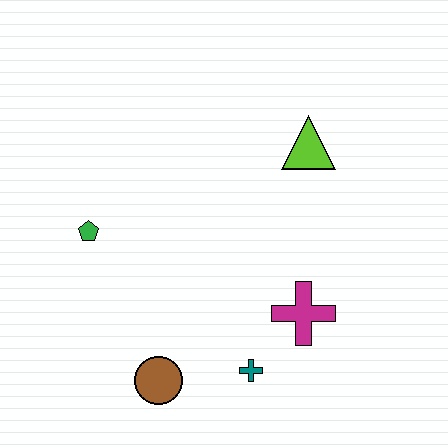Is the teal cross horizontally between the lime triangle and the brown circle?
Yes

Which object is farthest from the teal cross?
The lime triangle is farthest from the teal cross.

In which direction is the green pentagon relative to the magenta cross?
The green pentagon is to the left of the magenta cross.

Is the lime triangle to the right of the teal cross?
Yes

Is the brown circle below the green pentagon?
Yes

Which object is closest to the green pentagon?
The brown circle is closest to the green pentagon.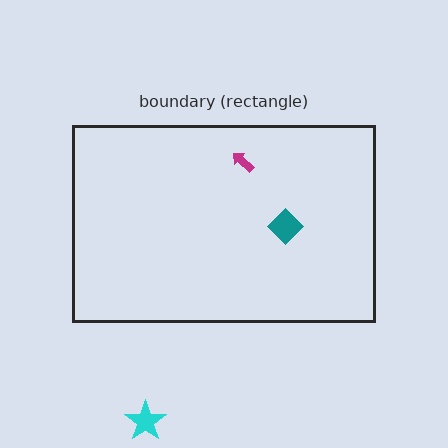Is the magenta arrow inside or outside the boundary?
Inside.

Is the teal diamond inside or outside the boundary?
Inside.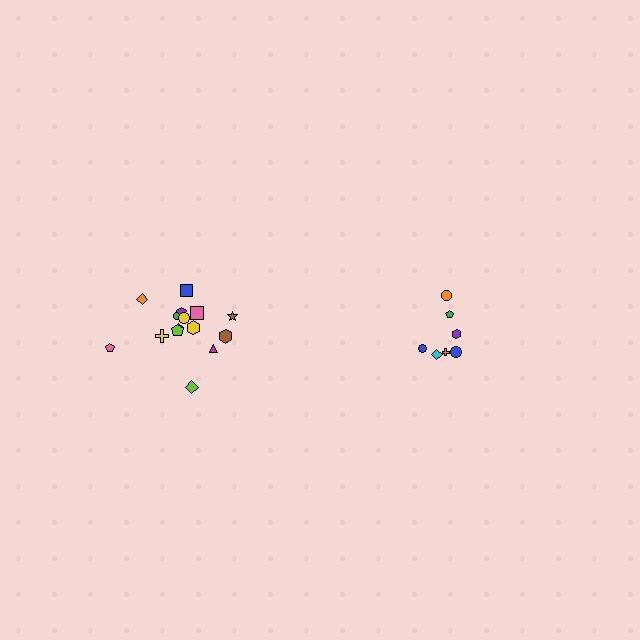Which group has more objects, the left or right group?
The left group.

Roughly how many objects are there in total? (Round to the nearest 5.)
Roughly 20 objects in total.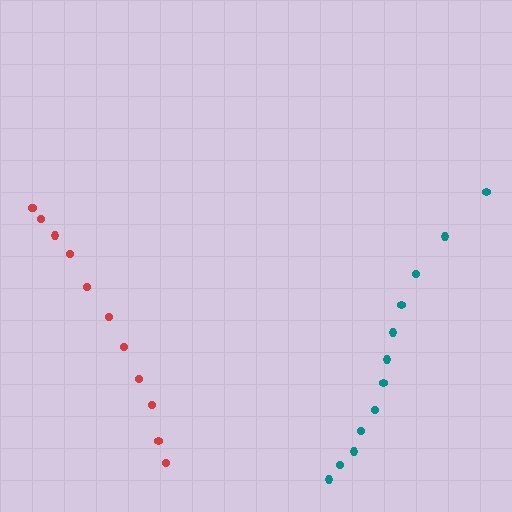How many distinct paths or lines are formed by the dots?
There are 2 distinct paths.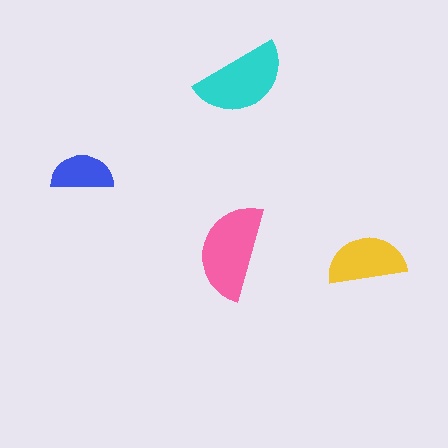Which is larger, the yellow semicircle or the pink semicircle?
The pink one.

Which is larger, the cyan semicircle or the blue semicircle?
The cyan one.